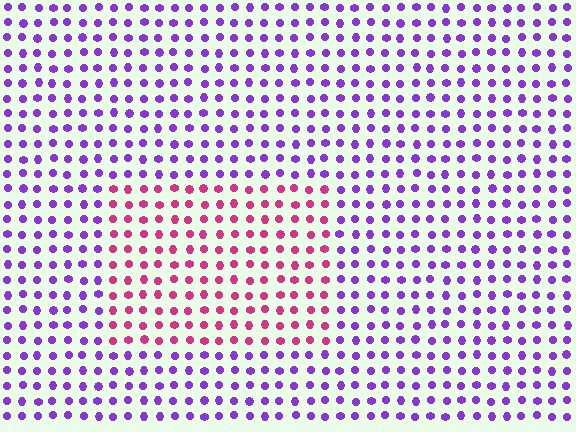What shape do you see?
I see a rectangle.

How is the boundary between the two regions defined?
The boundary is defined purely by a slight shift in hue (about 56 degrees). Spacing, size, and orientation are identical on both sides.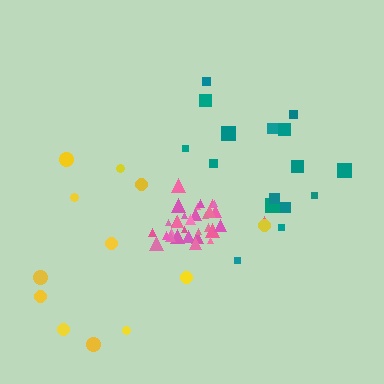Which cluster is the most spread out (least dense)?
Yellow.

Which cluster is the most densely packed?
Pink.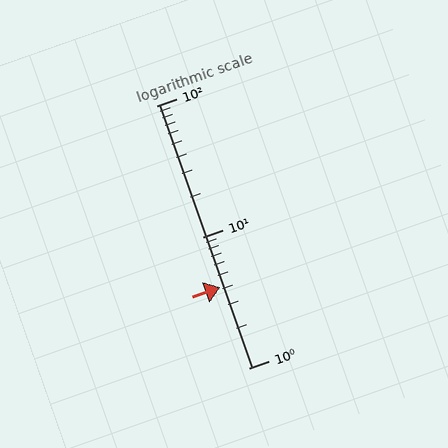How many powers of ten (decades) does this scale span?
The scale spans 2 decades, from 1 to 100.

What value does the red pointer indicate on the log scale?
The pointer indicates approximately 4.1.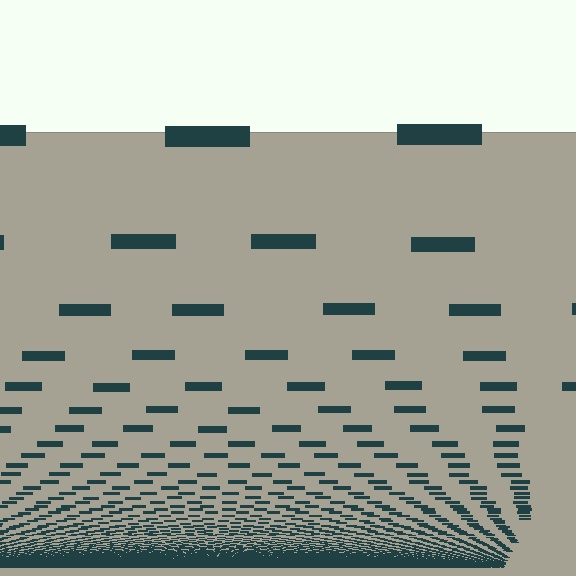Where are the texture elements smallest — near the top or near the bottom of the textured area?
Near the bottom.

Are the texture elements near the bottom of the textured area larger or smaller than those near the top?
Smaller. The gradient is inverted — elements near the bottom are smaller and denser.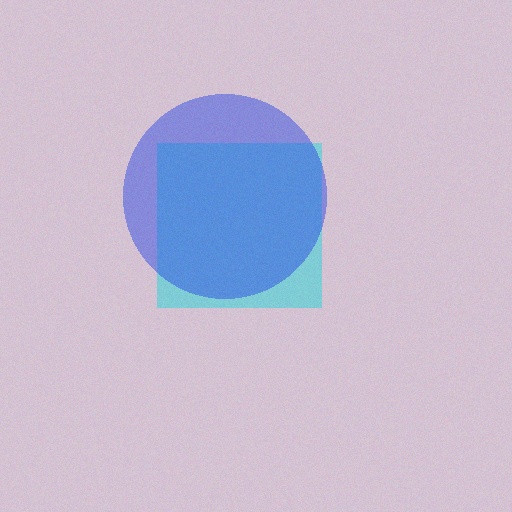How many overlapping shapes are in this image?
There are 2 overlapping shapes in the image.